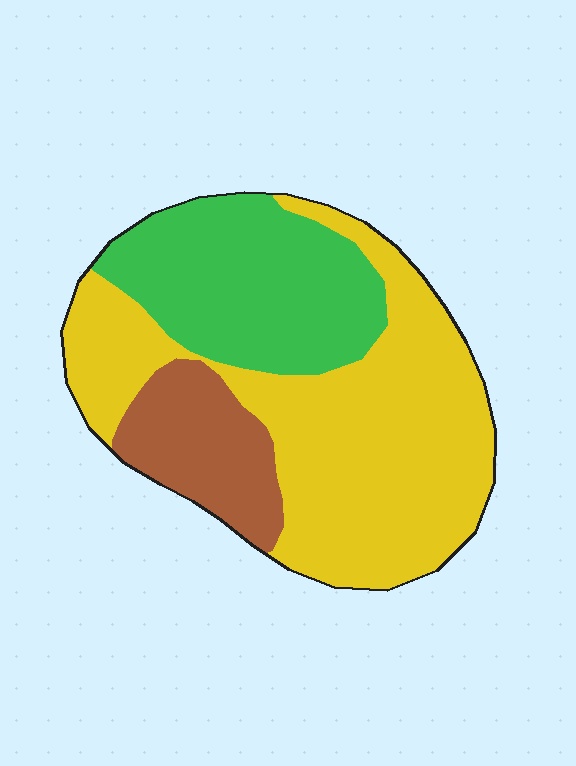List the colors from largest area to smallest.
From largest to smallest: yellow, green, brown.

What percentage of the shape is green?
Green takes up about one third (1/3) of the shape.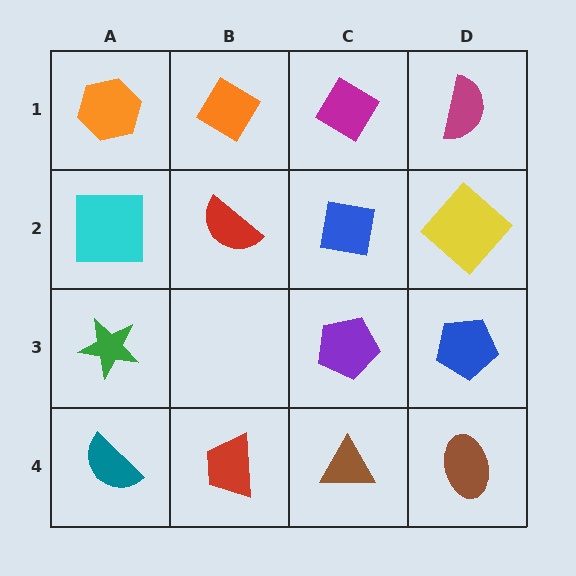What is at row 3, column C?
A purple pentagon.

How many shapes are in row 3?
3 shapes.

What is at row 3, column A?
A green star.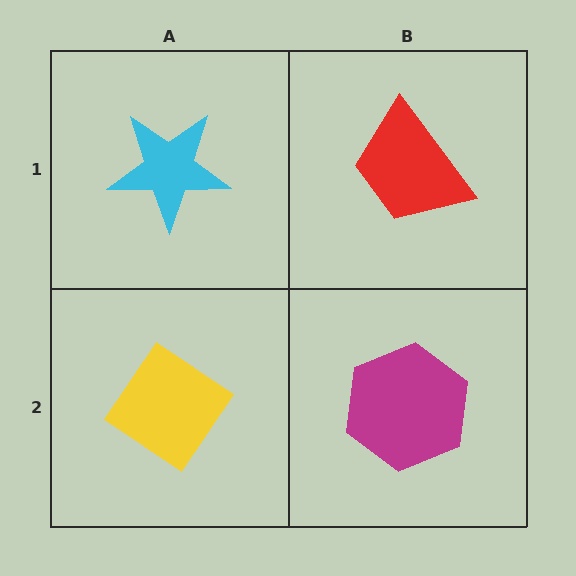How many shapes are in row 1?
2 shapes.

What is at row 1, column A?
A cyan star.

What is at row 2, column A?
A yellow diamond.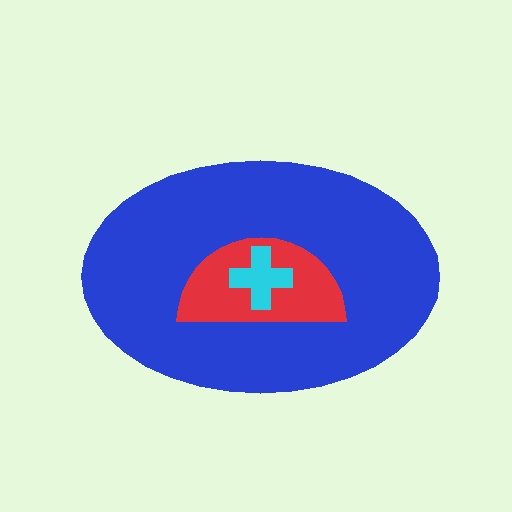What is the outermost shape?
The blue ellipse.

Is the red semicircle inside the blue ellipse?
Yes.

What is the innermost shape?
The cyan cross.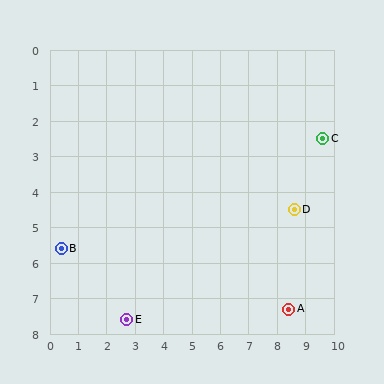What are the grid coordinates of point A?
Point A is at approximately (8.4, 7.3).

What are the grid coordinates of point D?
Point D is at approximately (8.6, 4.5).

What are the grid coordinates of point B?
Point B is at approximately (0.4, 5.6).